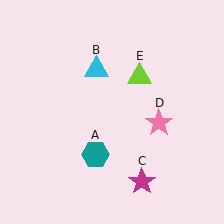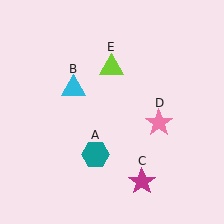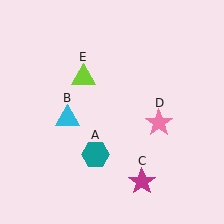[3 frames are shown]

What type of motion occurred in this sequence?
The cyan triangle (object B), lime triangle (object E) rotated counterclockwise around the center of the scene.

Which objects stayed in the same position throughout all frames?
Teal hexagon (object A) and magenta star (object C) and pink star (object D) remained stationary.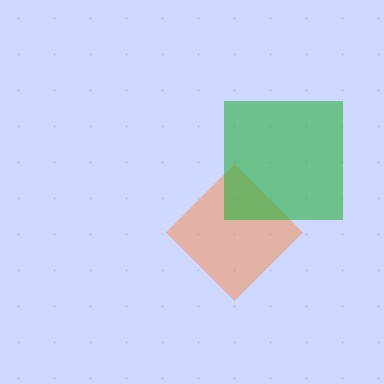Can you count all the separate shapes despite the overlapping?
Yes, there are 2 separate shapes.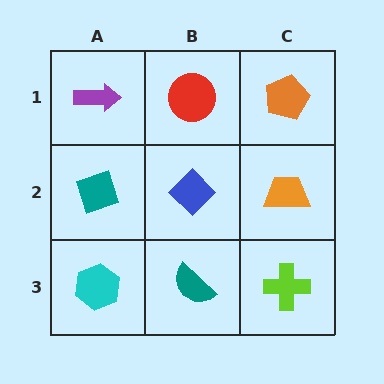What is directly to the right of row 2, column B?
An orange trapezoid.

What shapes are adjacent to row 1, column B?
A blue diamond (row 2, column B), a purple arrow (row 1, column A), an orange pentagon (row 1, column C).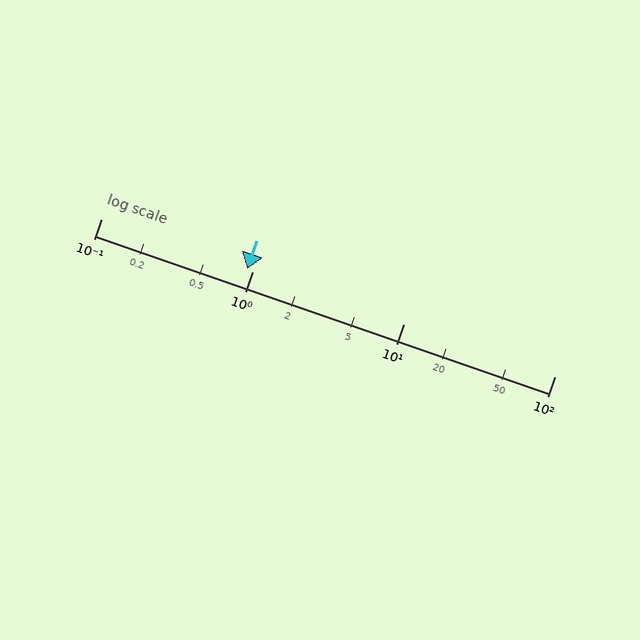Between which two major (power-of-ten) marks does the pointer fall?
The pointer is between 0.1 and 1.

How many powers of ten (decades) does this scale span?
The scale spans 3 decades, from 0.1 to 100.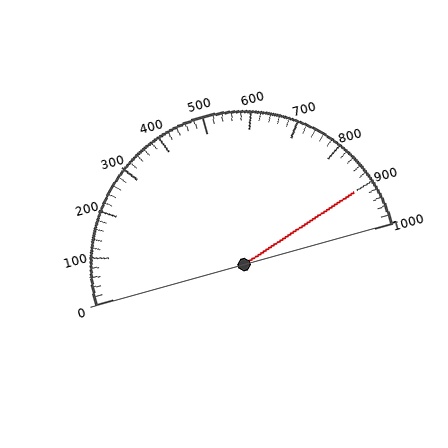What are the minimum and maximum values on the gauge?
The gauge ranges from 0 to 1000.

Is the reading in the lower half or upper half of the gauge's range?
The reading is in the upper half of the range (0 to 1000).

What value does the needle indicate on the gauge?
The needle indicates approximately 900.